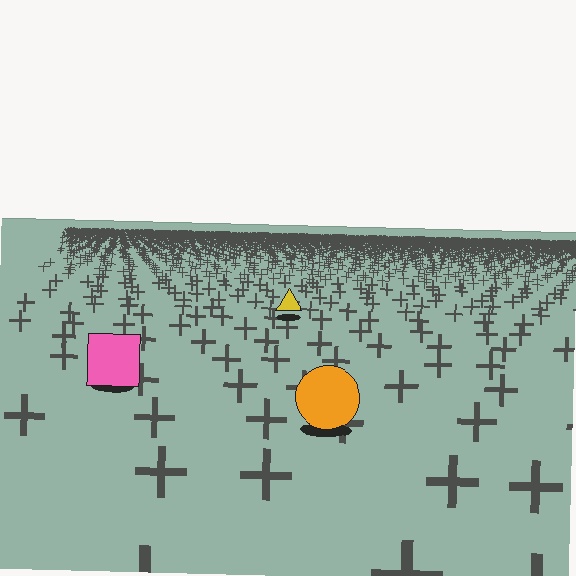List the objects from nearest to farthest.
From nearest to farthest: the orange circle, the pink square, the yellow triangle.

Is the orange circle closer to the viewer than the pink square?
Yes. The orange circle is closer — you can tell from the texture gradient: the ground texture is coarser near it.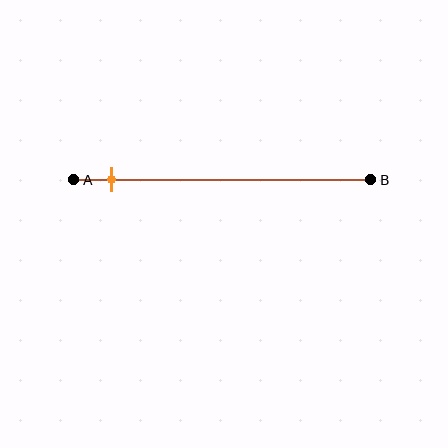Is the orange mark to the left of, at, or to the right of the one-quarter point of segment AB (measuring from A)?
The orange mark is to the left of the one-quarter point of segment AB.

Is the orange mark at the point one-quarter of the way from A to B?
No, the mark is at about 15% from A, not at the 25% one-quarter point.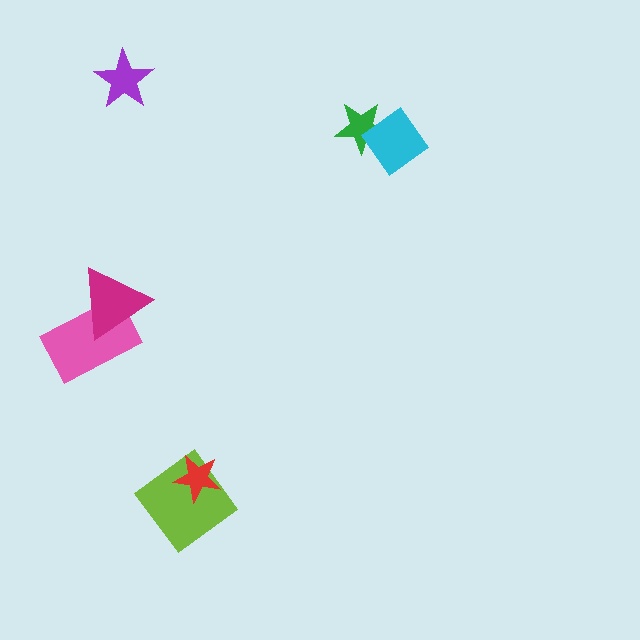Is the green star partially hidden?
Yes, it is partially covered by another shape.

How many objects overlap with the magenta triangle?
1 object overlaps with the magenta triangle.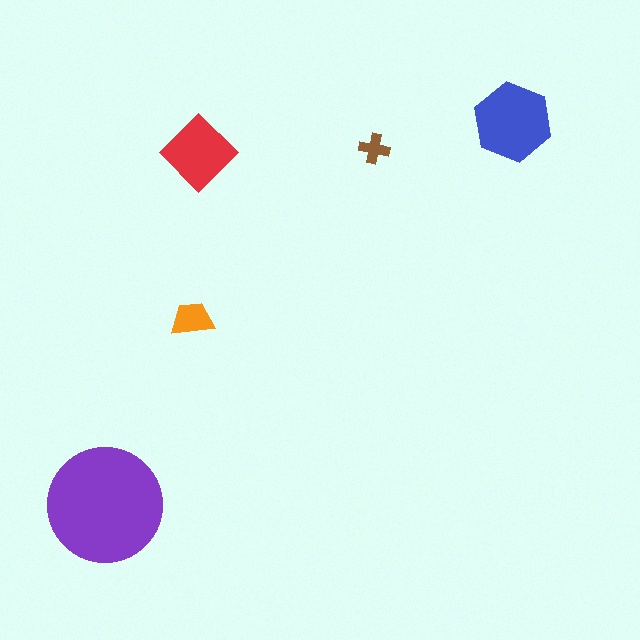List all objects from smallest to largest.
The brown cross, the orange trapezoid, the red diamond, the blue hexagon, the purple circle.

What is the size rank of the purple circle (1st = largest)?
1st.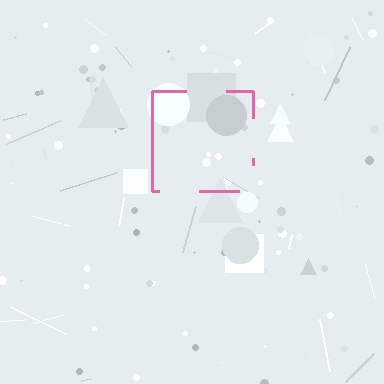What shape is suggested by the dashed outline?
The dashed outline suggests a square.